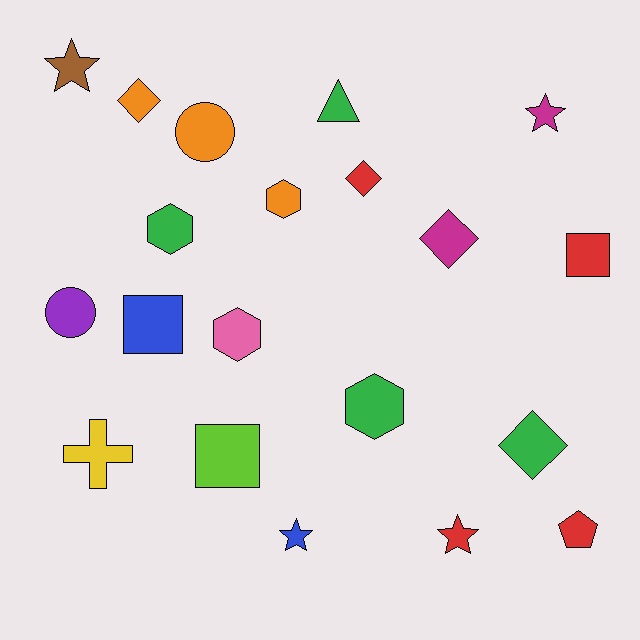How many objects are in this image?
There are 20 objects.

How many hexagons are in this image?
There are 4 hexagons.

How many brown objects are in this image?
There is 1 brown object.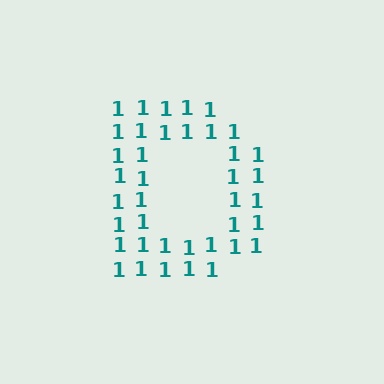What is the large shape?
The large shape is the letter D.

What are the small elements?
The small elements are digit 1's.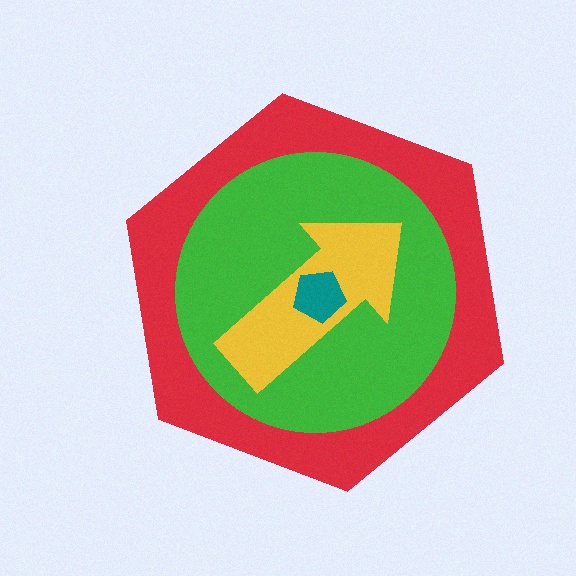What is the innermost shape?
The teal pentagon.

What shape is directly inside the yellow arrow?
The teal pentagon.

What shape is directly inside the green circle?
The yellow arrow.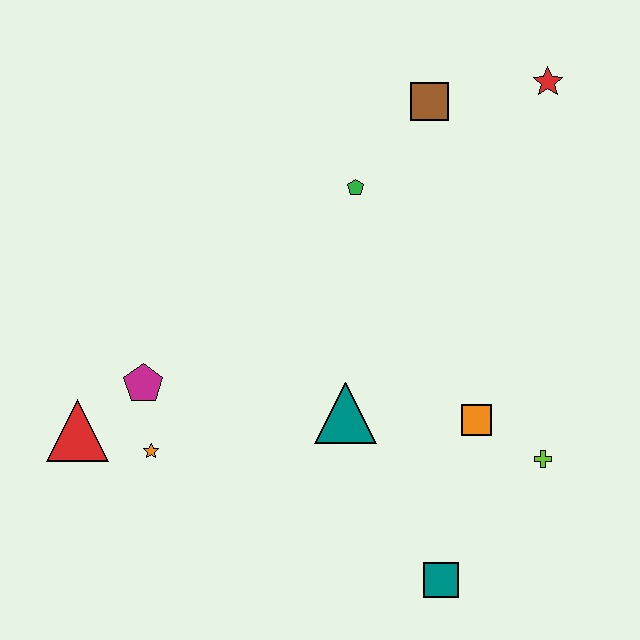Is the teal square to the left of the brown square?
No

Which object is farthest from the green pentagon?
The teal square is farthest from the green pentagon.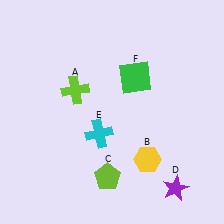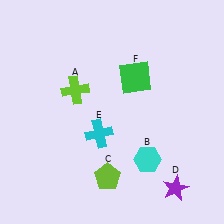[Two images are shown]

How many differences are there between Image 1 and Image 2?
There is 1 difference between the two images.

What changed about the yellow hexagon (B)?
In Image 1, B is yellow. In Image 2, it changed to cyan.